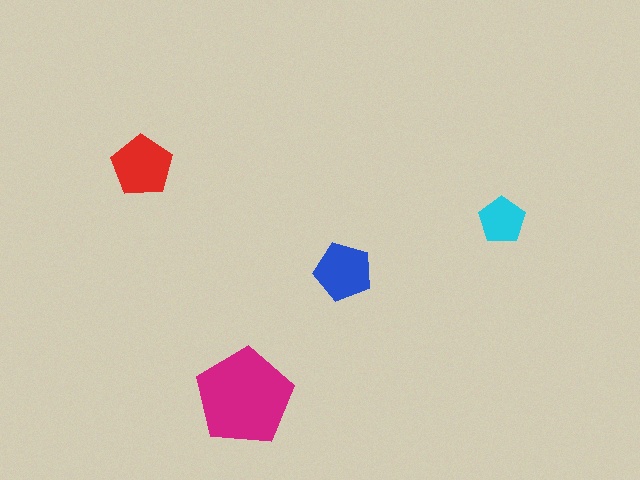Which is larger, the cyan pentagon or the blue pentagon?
The blue one.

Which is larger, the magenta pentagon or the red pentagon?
The magenta one.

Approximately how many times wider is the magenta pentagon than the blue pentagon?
About 1.5 times wider.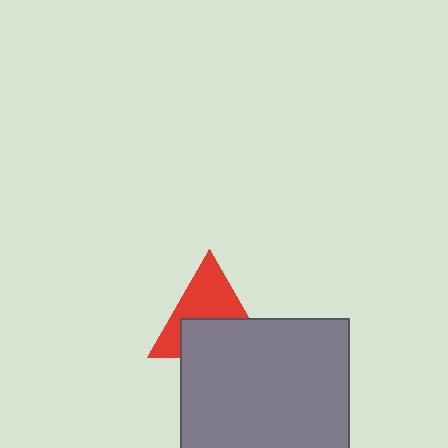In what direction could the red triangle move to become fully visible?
The red triangle could move up. That would shift it out from behind the gray square entirely.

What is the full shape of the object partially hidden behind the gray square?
The partially hidden object is a red triangle.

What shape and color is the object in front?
The object in front is a gray square.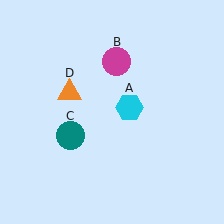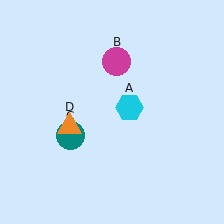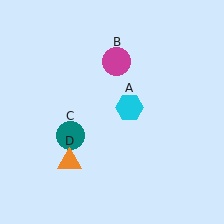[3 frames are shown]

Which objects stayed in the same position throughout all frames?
Cyan hexagon (object A) and magenta circle (object B) and teal circle (object C) remained stationary.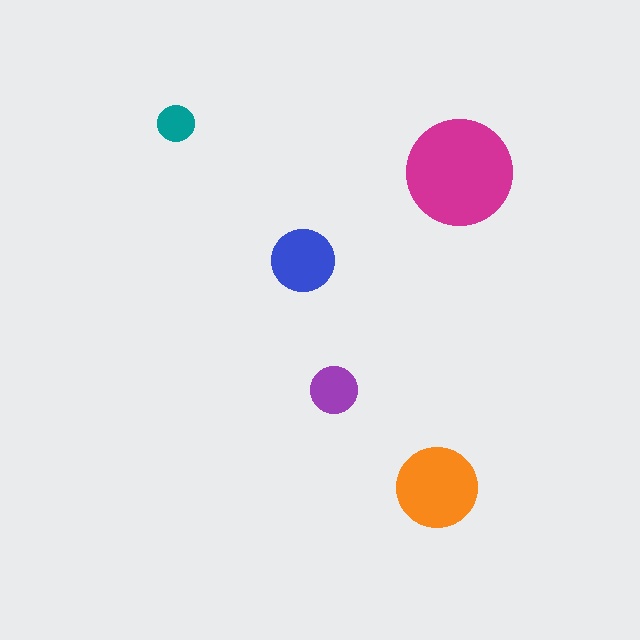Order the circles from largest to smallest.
the magenta one, the orange one, the blue one, the purple one, the teal one.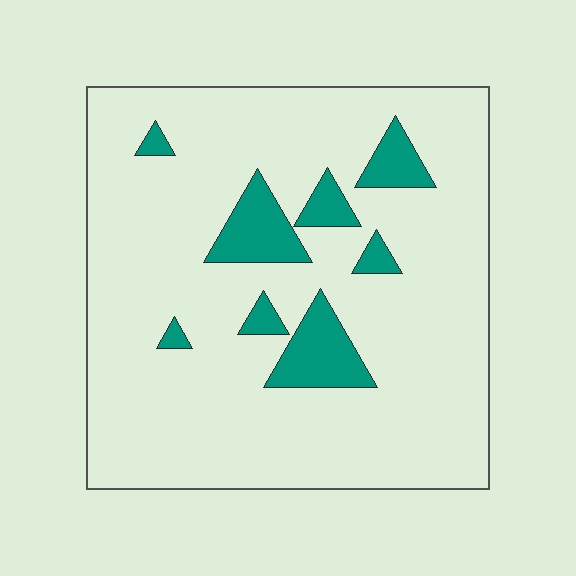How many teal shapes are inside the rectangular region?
8.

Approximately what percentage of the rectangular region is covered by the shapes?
Approximately 10%.